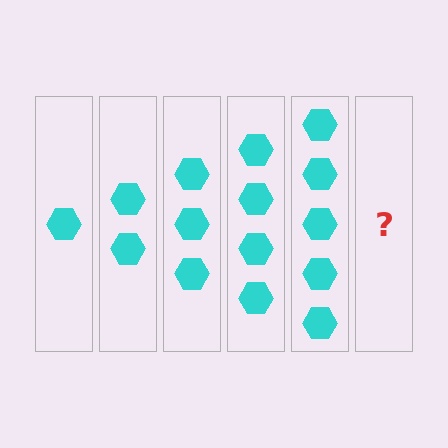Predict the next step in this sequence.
The next step is 6 hexagons.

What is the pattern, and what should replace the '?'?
The pattern is that each step adds one more hexagon. The '?' should be 6 hexagons.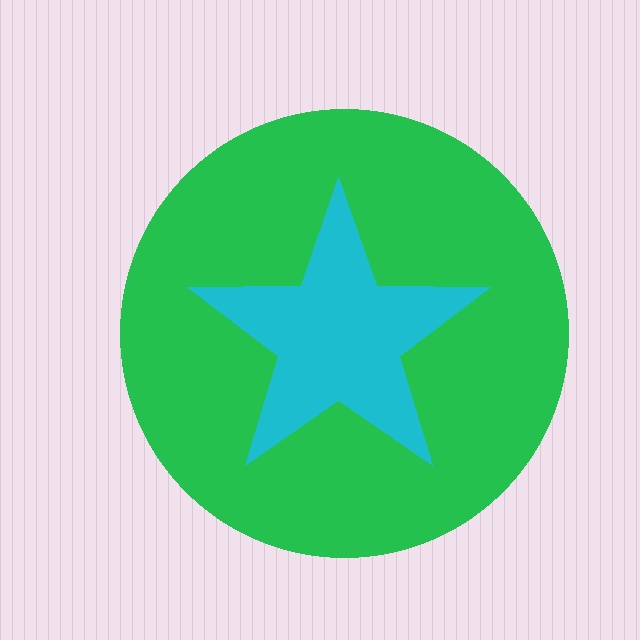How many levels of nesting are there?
2.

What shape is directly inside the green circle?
The cyan star.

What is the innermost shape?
The cyan star.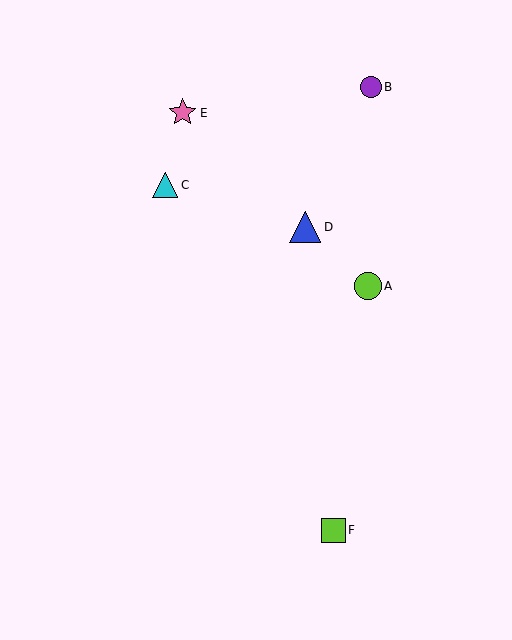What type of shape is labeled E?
Shape E is a pink star.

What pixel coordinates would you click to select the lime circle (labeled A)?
Click at (368, 286) to select the lime circle A.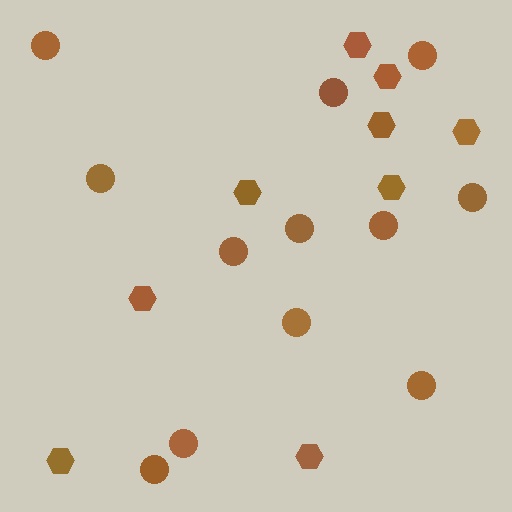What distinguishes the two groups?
There are 2 groups: one group of circles (12) and one group of hexagons (9).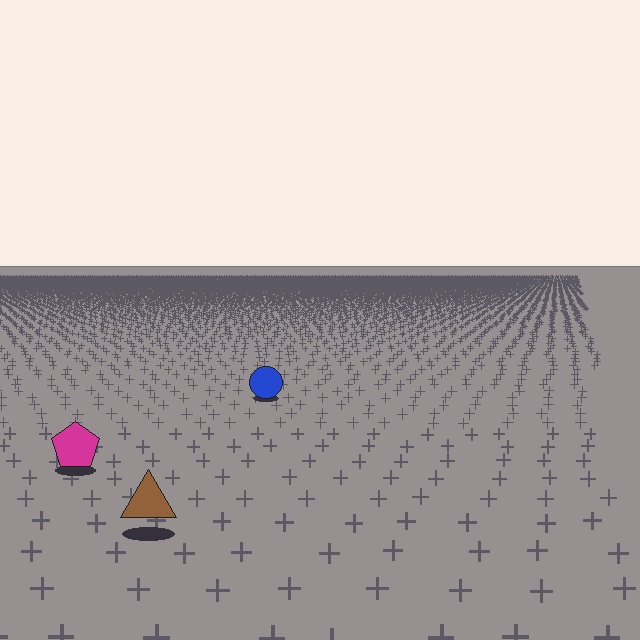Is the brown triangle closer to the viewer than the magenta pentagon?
Yes. The brown triangle is closer — you can tell from the texture gradient: the ground texture is coarser near it.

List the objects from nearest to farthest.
From nearest to farthest: the brown triangle, the magenta pentagon, the blue circle.